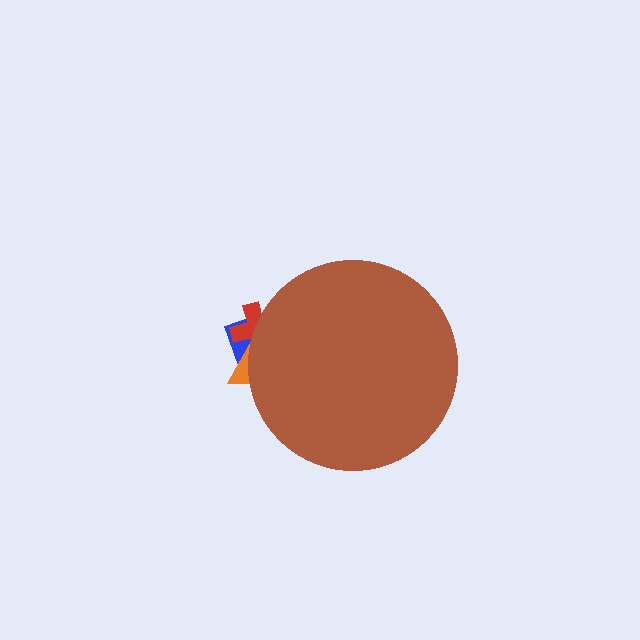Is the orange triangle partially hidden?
Yes, the orange triangle is partially hidden behind the brown circle.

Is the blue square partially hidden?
Yes, the blue square is partially hidden behind the brown circle.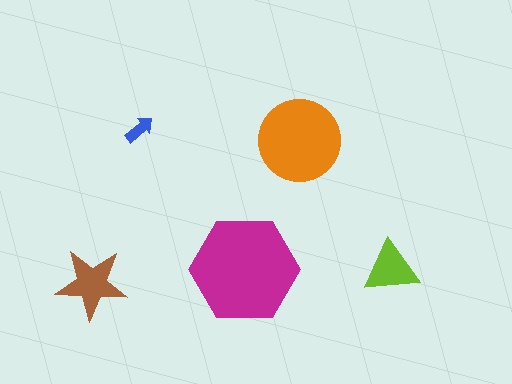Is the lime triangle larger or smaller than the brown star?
Smaller.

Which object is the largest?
The magenta hexagon.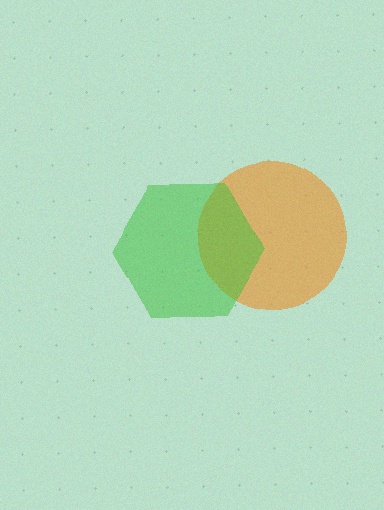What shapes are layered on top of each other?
The layered shapes are: an orange circle, a green hexagon.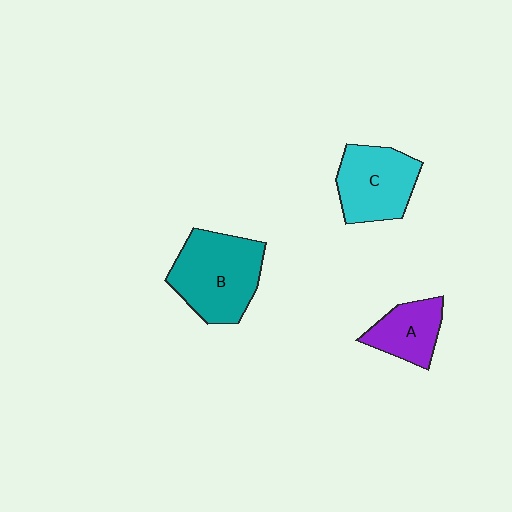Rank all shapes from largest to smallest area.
From largest to smallest: B (teal), C (cyan), A (purple).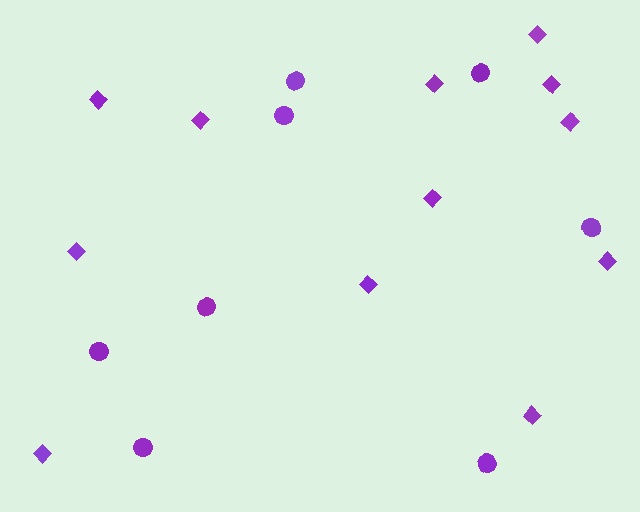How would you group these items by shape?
There are 2 groups: one group of diamonds (12) and one group of circles (8).